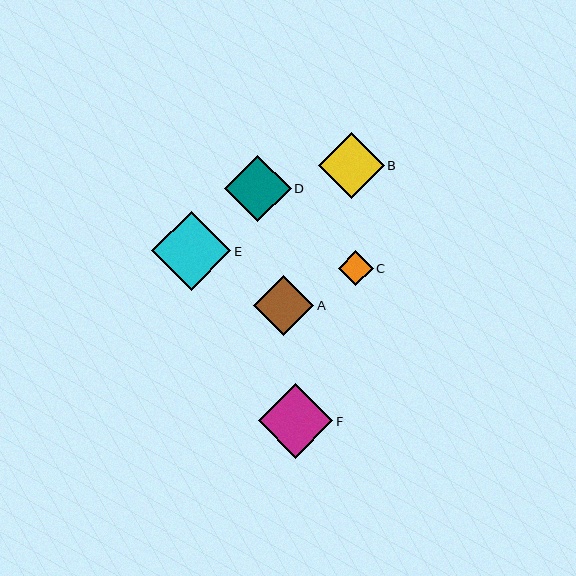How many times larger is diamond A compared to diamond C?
Diamond A is approximately 1.7 times the size of diamond C.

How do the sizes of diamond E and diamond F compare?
Diamond E and diamond F are approximately the same size.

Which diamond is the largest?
Diamond E is the largest with a size of approximately 80 pixels.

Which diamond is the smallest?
Diamond C is the smallest with a size of approximately 35 pixels.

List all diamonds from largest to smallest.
From largest to smallest: E, F, D, B, A, C.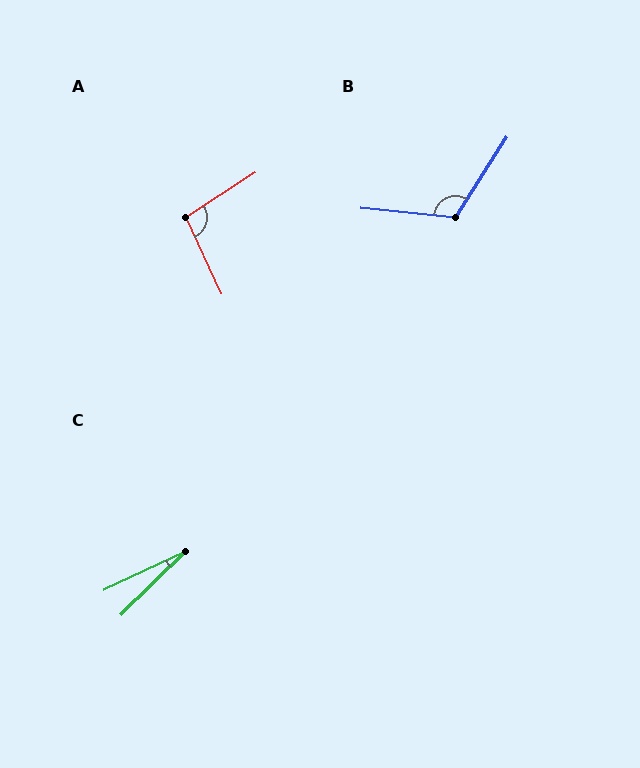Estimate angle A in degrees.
Approximately 98 degrees.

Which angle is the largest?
B, at approximately 117 degrees.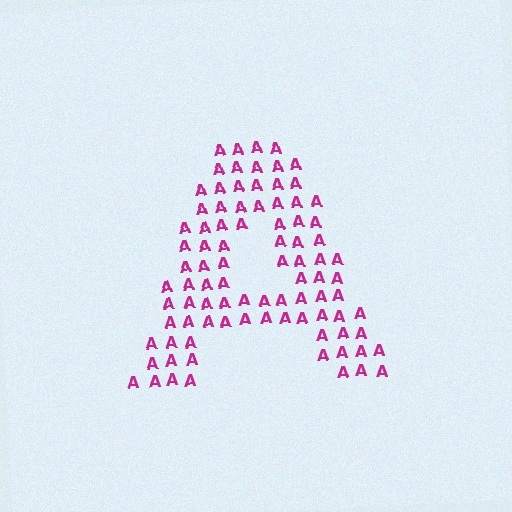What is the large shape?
The large shape is the letter A.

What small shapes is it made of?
It is made of small letter A's.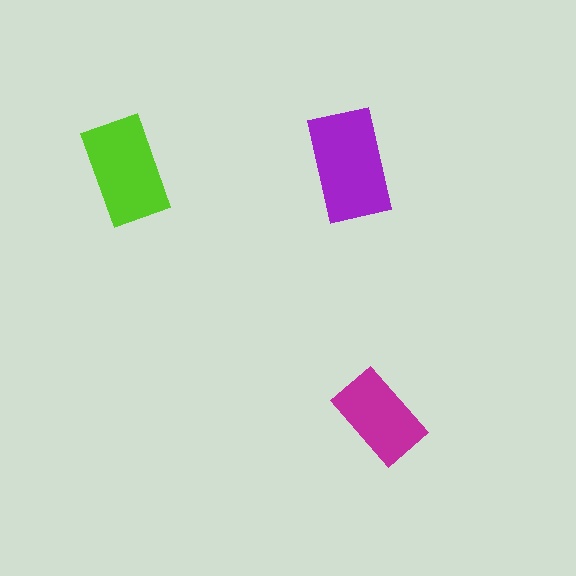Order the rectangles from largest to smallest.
the purple one, the lime one, the magenta one.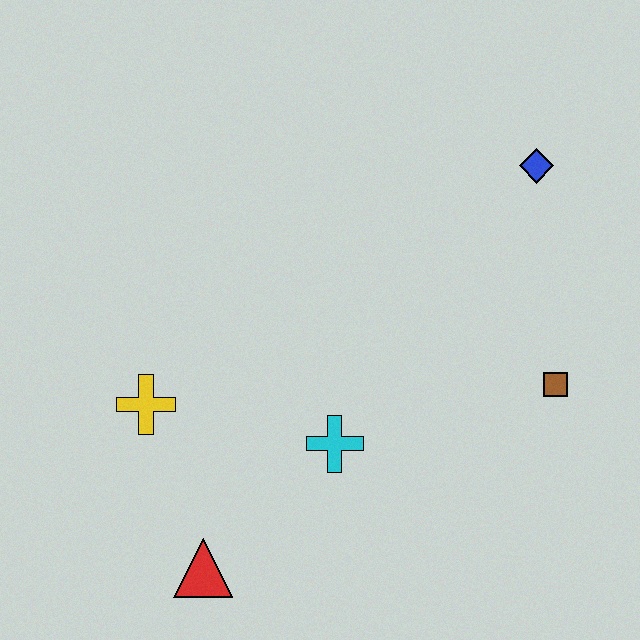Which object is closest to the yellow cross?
The red triangle is closest to the yellow cross.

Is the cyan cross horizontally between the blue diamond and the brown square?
No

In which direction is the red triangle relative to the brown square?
The red triangle is to the left of the brown square.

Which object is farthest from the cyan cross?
The blue diamond is farthest from the cyan cross.